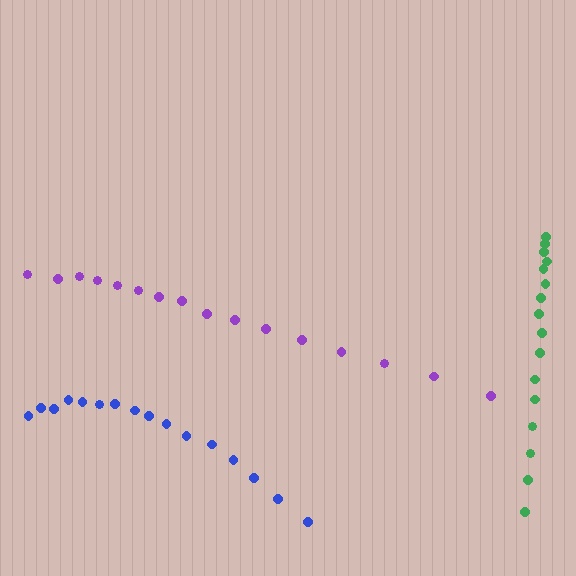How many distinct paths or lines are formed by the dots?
There are 3 distinct paths.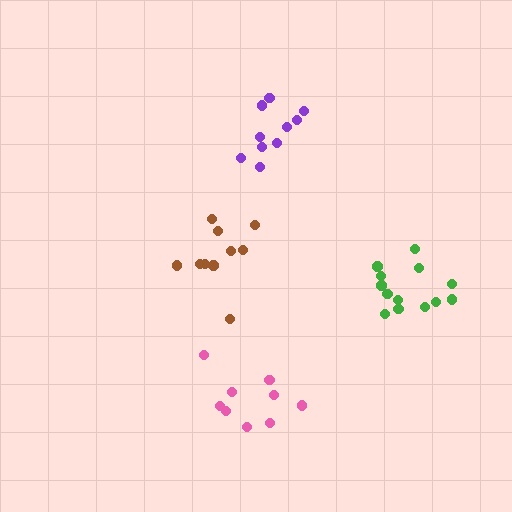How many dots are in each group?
Group 1: 10 dots, Group 2: 10 dots, Group 3: 9 dots, Group 4: 13 dots (42 total).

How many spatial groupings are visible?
There are 4 spatial groupings.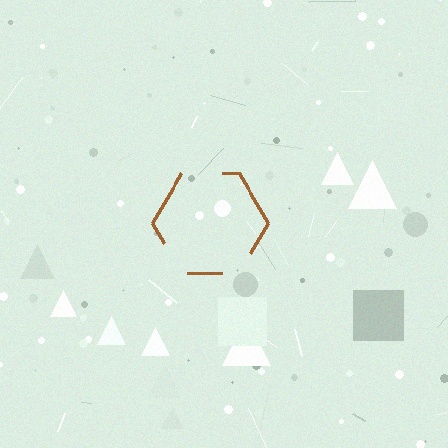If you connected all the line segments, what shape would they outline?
They would outline a hexagon.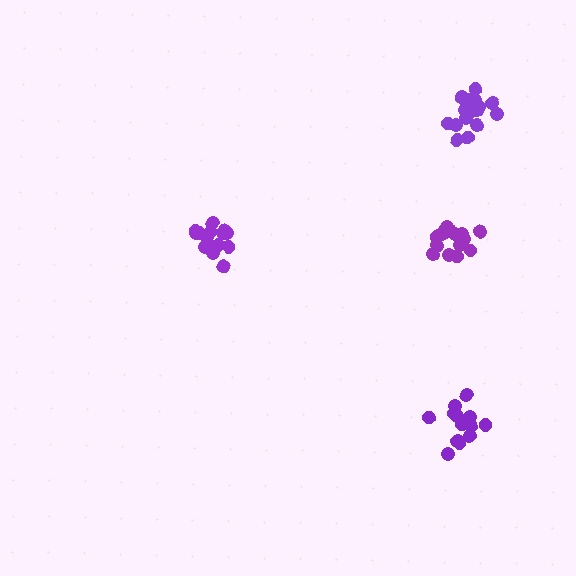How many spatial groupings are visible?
There are 4 spatial groupings.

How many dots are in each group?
Group 1: 17 dots, Group 2: 15 dots, Group 3: 13 dots, Group 4: 17 dots (62 total).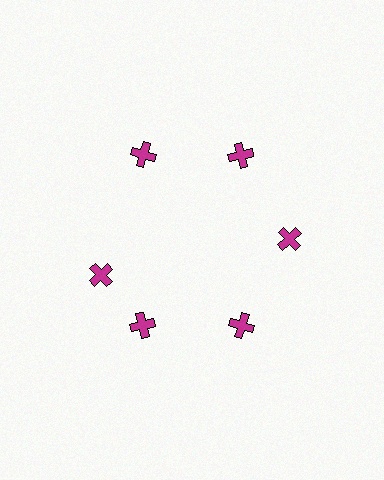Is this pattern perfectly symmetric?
No. The 6 magenta crosses are arranged in a ring, but one element near the 9 o'clock position is rotated out of alignment along the ring, breaking the 6-fold rotational symmetry.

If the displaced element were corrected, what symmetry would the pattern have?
It would have 6-fold rotational symmetry — the pattern would map onto itself every 60 degrees.